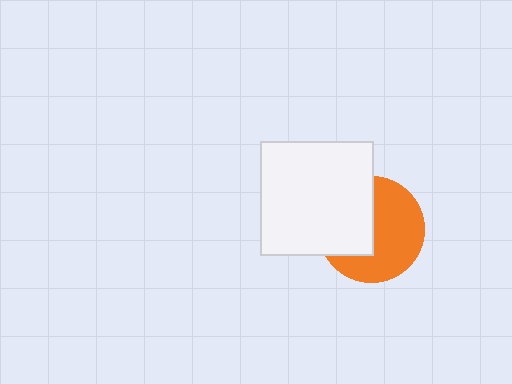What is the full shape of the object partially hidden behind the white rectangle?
The partially hidden object is an orange circle.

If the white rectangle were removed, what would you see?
You would see the complete orange circle.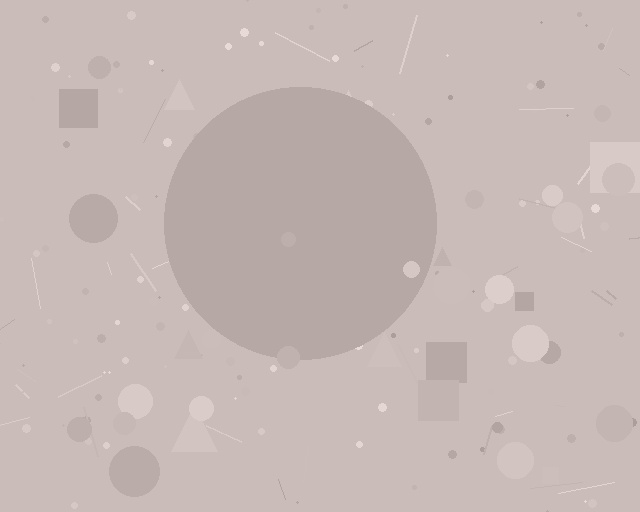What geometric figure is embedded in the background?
A circle is embedded in the background.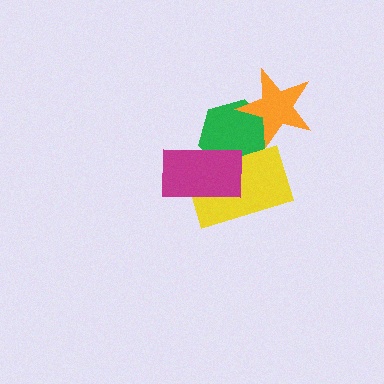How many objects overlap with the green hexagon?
3 objects overlap with the green hexagon.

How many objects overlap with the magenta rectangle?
2 objects overlap with the magenta rectangle.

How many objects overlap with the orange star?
1 object overlaps with the orange star.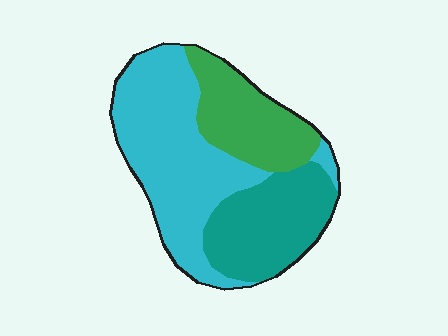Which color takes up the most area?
Cyan, at roughly 50%.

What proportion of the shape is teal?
Teal covers around 30% of the shape.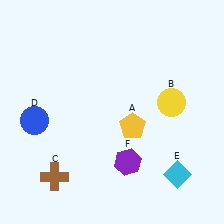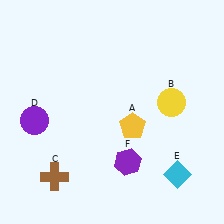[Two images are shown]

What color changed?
The circle (D) changed from blue in Image 1 to purple in Image 2.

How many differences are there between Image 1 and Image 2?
There is 1 difference between the two images.